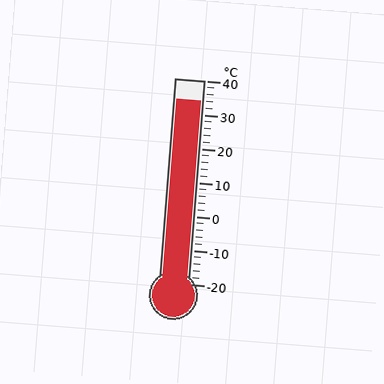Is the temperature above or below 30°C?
The temperature is above 30°C.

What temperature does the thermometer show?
The thermometer shows approximately 34°C.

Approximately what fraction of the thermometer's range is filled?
The thermometer is filled to approximately 90% of its range.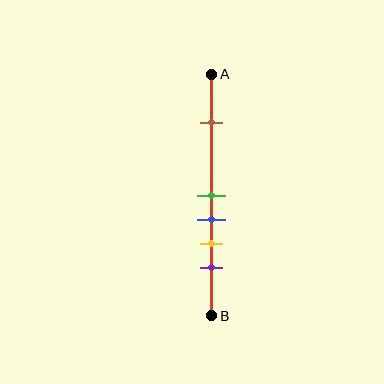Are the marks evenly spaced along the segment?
No, the marks are not evenly spaced.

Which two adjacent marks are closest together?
The green and blue marks are the closest adjacent pair.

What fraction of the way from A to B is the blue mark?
The blue mark is approximately 60% (0.6) of the way from A to B.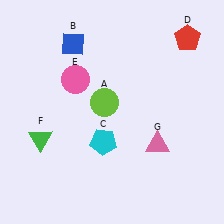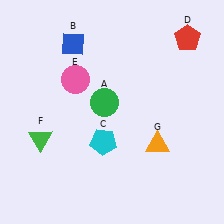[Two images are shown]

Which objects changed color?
A changed from lime to green. G changed from pink to orange.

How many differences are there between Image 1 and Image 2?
There are 2 differences between the two images.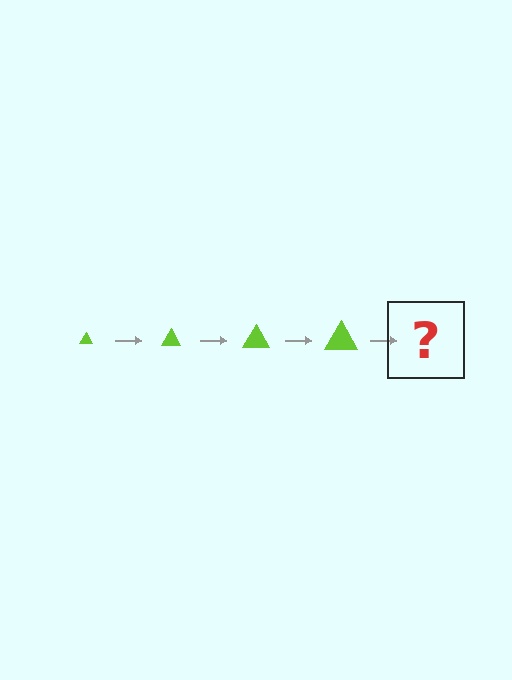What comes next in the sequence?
The next element should be a lime triangle, larger than the previous one.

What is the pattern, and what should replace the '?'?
The pattern is that the triangle gets progressively larger each step. The '?' should be a lime triangle, larger than the previous one.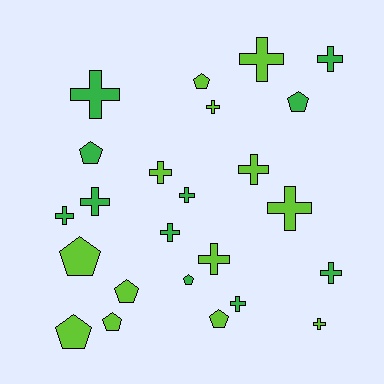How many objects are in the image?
There are 24 objects.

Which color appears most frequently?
Lime, with 13 objects.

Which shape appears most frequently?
Cross, with 15 objects.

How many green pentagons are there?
There are 3 green pentagons.